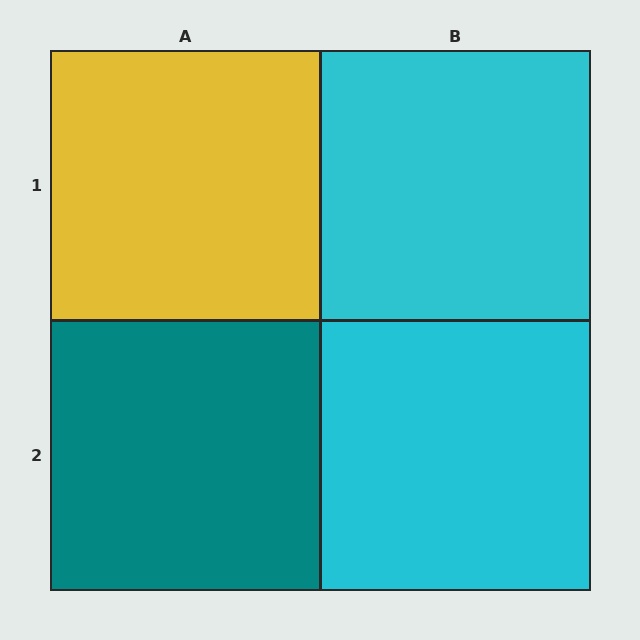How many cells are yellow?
1 cell is yellow.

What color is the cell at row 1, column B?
Cyan.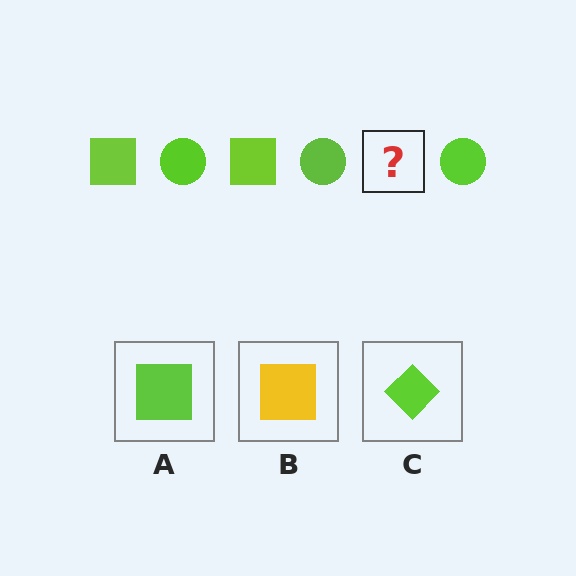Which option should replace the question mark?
Option A.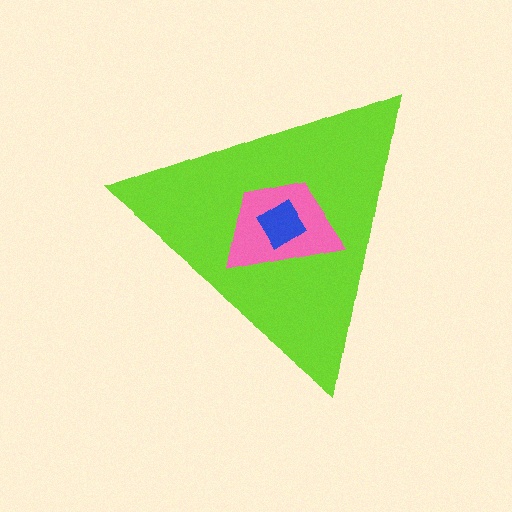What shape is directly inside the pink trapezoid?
The blue diamond.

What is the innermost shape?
The blue diamond.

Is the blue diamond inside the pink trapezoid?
Yes.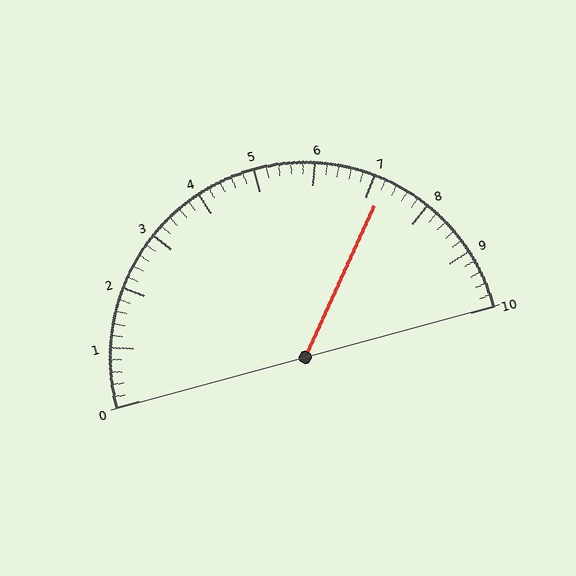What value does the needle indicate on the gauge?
The needle indicates approximately 7.2.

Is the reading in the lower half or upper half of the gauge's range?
The reading is in the upper half of the range (0 to 10).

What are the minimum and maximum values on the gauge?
The gauge ranges from 0 to 10.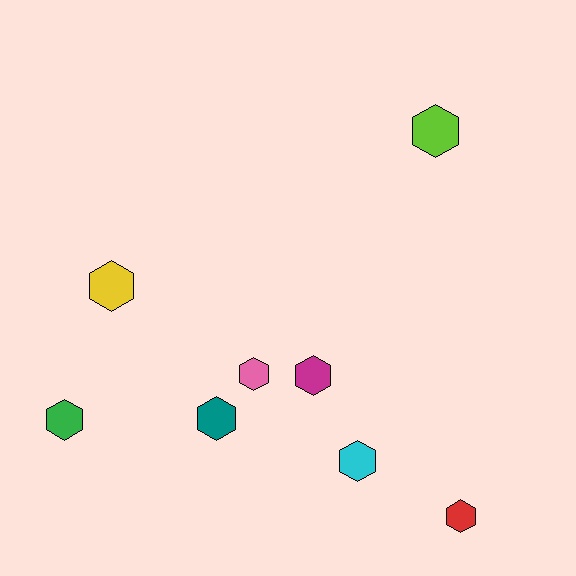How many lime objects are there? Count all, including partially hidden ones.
There is 1 lime object.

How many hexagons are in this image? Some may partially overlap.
There are 8 hexagons.